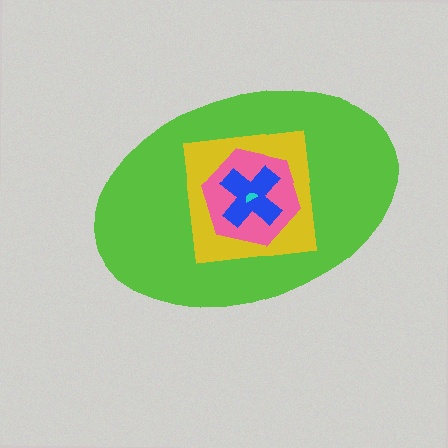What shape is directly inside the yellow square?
The pink hexagon.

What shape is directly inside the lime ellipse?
The yellow square.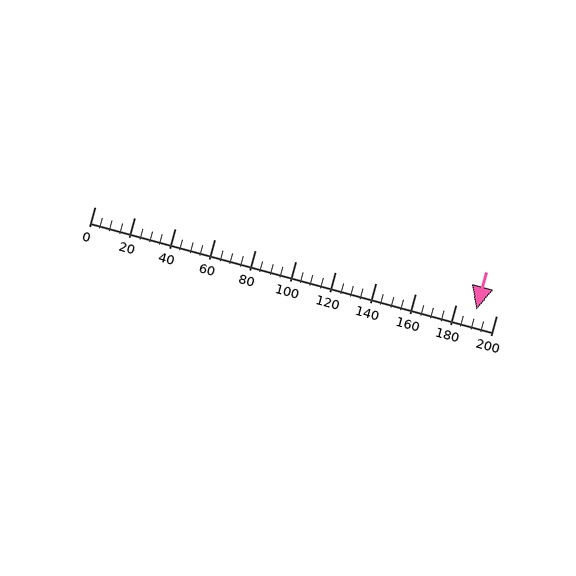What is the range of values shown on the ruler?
The ruler shows values from 0 to 200.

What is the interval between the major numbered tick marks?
The major tick marks are spaced 20 units apart.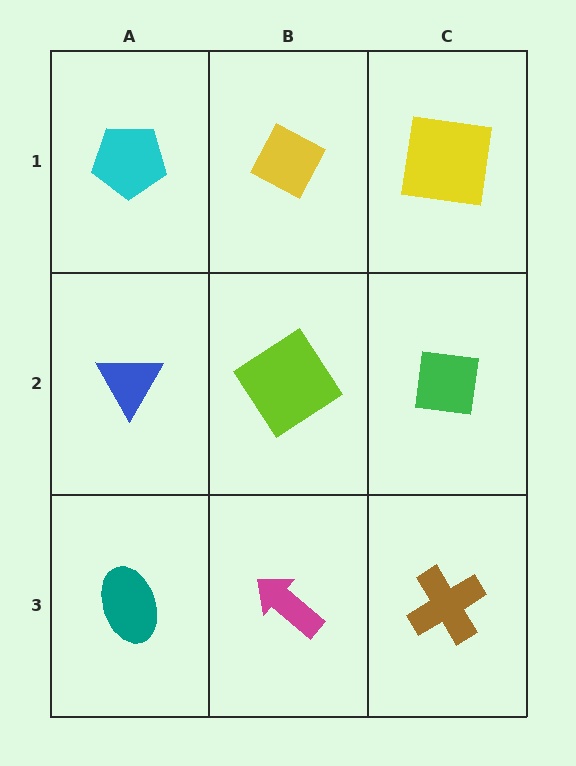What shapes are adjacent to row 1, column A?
A blue triangle (row 2, column A), a yellow diamond (row 1, column B).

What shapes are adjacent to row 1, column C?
A green square (row 2, column C), a yellow diamond (row 1, column B).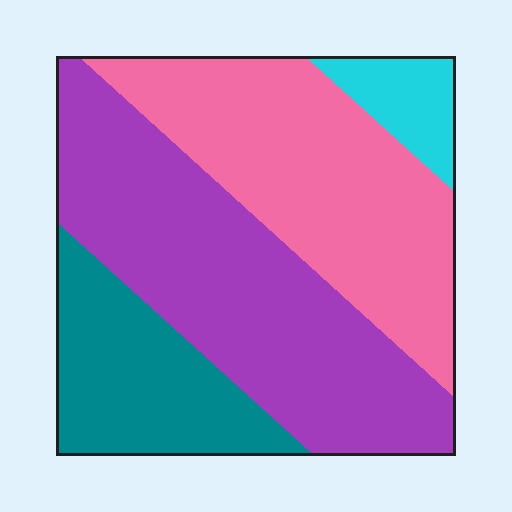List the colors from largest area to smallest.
From largest to smallest: purple, pink, teal, cyan.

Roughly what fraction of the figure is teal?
Teal covers 19% of the figure.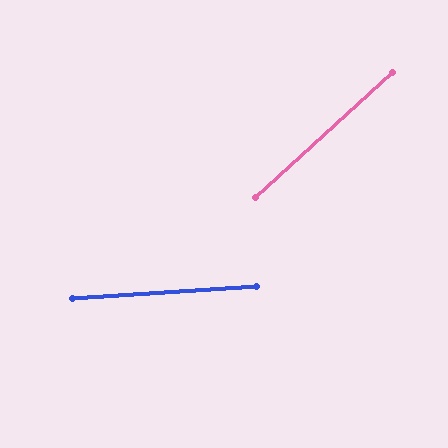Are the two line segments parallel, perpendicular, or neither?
Neither parallel nor perpendicular — they differ by about 39°.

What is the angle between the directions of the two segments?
Approximately 39 degrees.